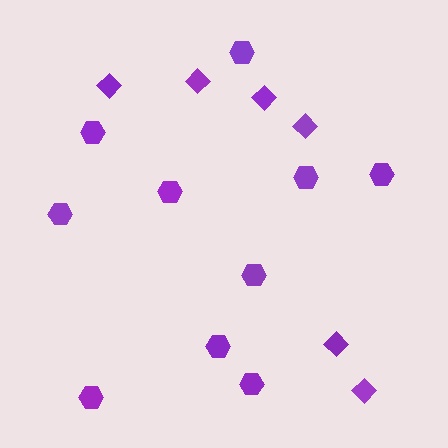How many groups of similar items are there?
There are 2 groups: one group of hexagons (10) and one group of diamonds (6).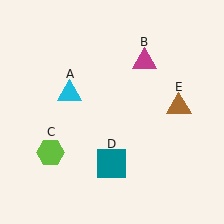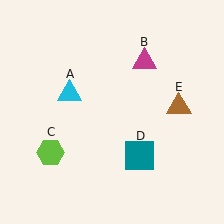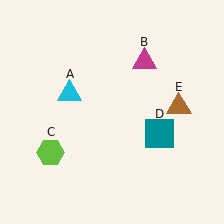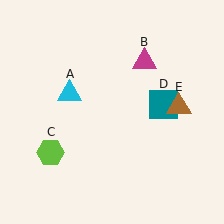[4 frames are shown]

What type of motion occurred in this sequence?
The teal square (object D) rotated counterclockwise around the center of the scene.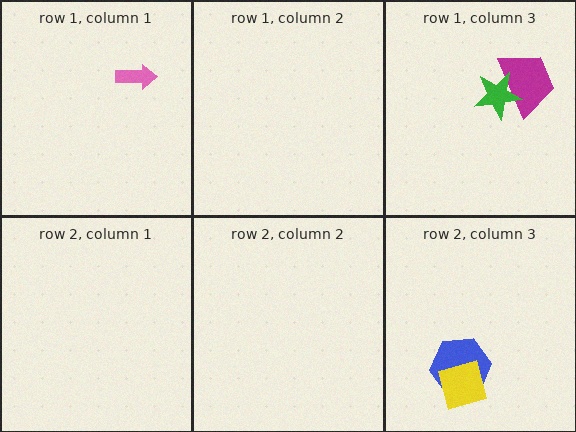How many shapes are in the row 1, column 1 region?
1.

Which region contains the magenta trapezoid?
The row 1, column 3 region.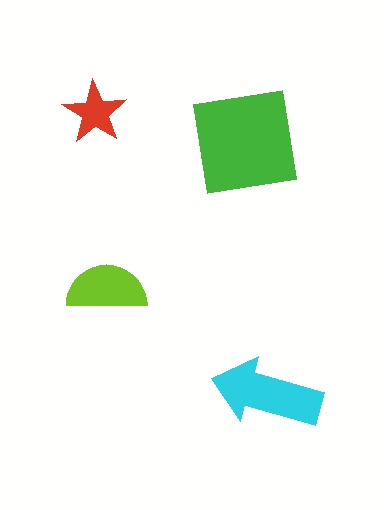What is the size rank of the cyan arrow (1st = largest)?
2nd.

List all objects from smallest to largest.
The red star, the lime semicircle, the cyan arrow, the green square.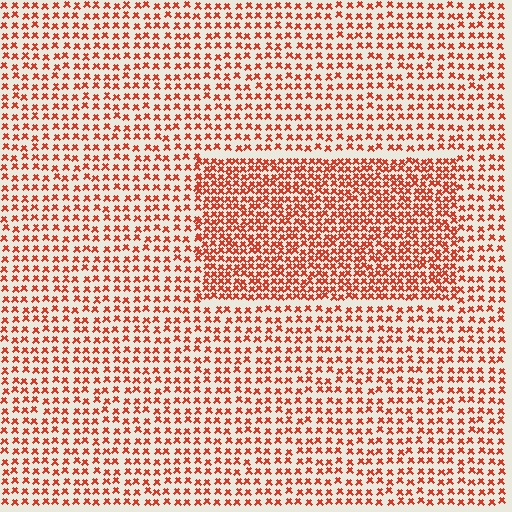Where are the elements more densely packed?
The elements are more densely packed inside the rectangle boundary.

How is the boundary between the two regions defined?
The boundary is defined by a change in element density (approximately 1.8x ratio). All elements are the same color, size, and shape.